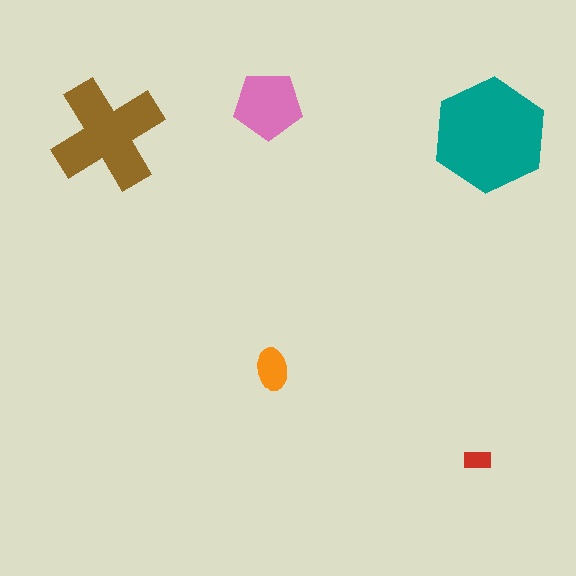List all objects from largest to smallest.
The teal hexagon, the brown cross, the pink pentagon, the orange ellipse, the red rectangle.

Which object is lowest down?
The red rectangle is bottommost.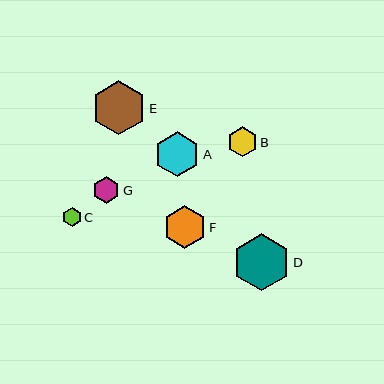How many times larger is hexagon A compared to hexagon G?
Hexagon A is approximately 1.7 times the size of hexagon G.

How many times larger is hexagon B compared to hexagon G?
Hexagon B is approximately 1.1 times the size of hexagon G.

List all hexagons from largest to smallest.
From largest to smallest: D, E, A, F, B, G, C.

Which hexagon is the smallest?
Hexagon C is the smallest with a size of approximately 19 pixels.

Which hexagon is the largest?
Hexagon D is the largest with a size of approximately 57 pixels.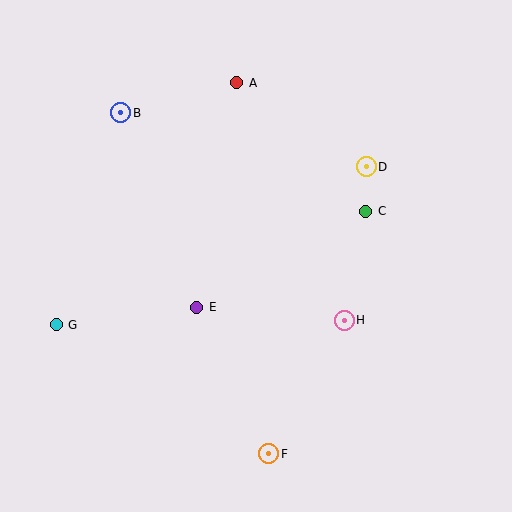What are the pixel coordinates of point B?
Point B is at (121, 113).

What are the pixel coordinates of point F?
Point F is at (269, 454).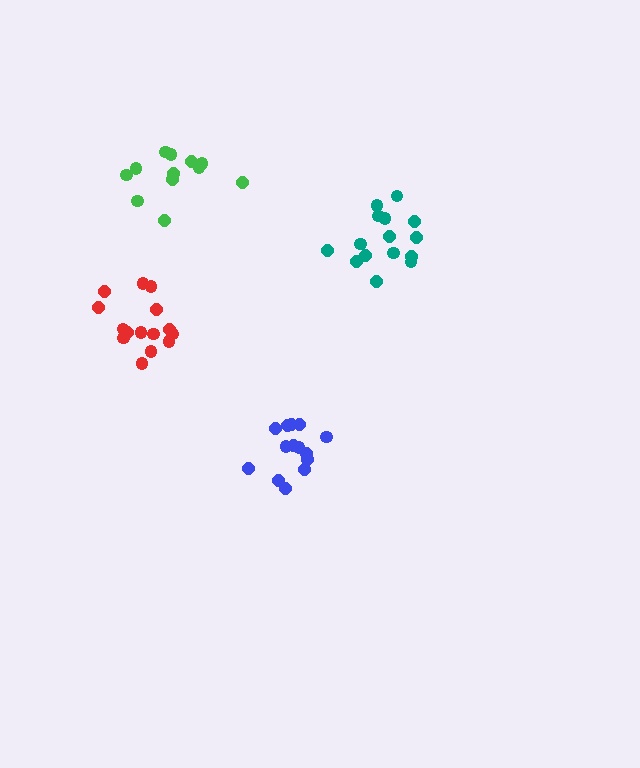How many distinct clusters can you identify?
There are 4 distinct clusters.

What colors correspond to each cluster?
The clusters are colored: green, red, teal, blue.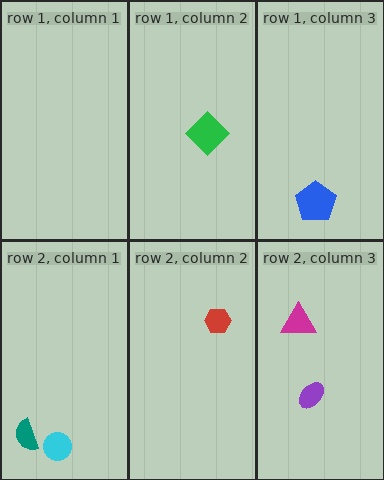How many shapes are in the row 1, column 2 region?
1.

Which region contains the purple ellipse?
The row 2, column 3 region.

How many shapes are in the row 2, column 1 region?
2.